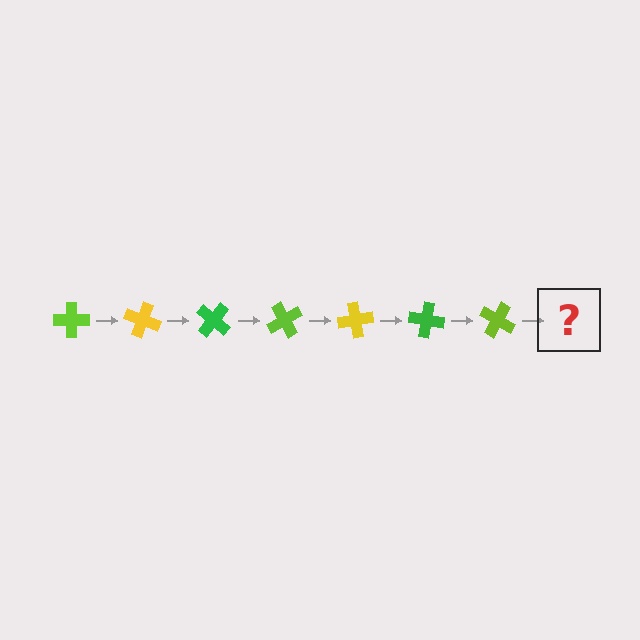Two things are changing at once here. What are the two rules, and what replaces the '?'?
The two rules are that it rotates 20 degrees each step and the color cycles through lime, yellow, and green. The '?' should be a yellow cross, rotated 140 degrees from the start.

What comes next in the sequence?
The next element should be a yellow cross, rotated 140 degrees from the start.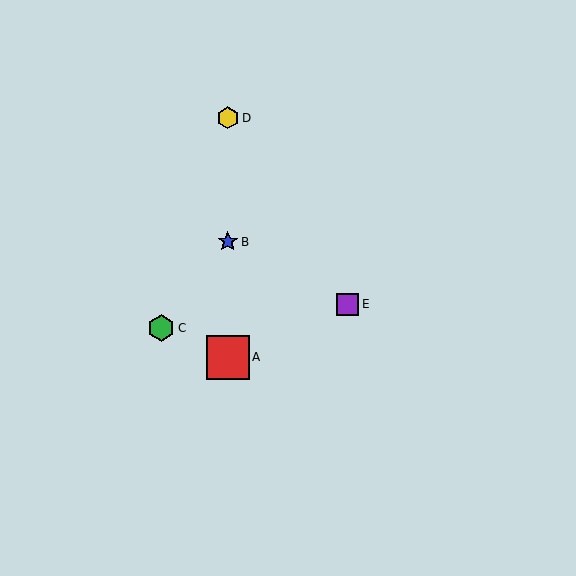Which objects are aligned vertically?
Objects A, B, D are aligned vertically.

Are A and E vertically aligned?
No, A is at x≈228 and E is at x≈348.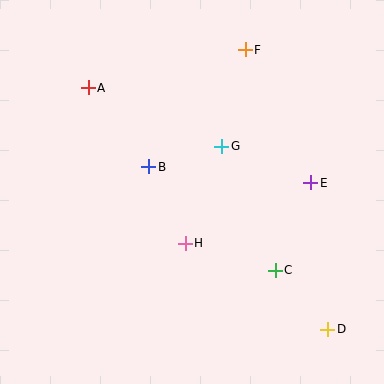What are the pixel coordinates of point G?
Point G is at (222, 146).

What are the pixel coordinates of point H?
Point H is at (185, 243).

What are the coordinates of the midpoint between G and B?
The midpoint between G and B is at (185, 157).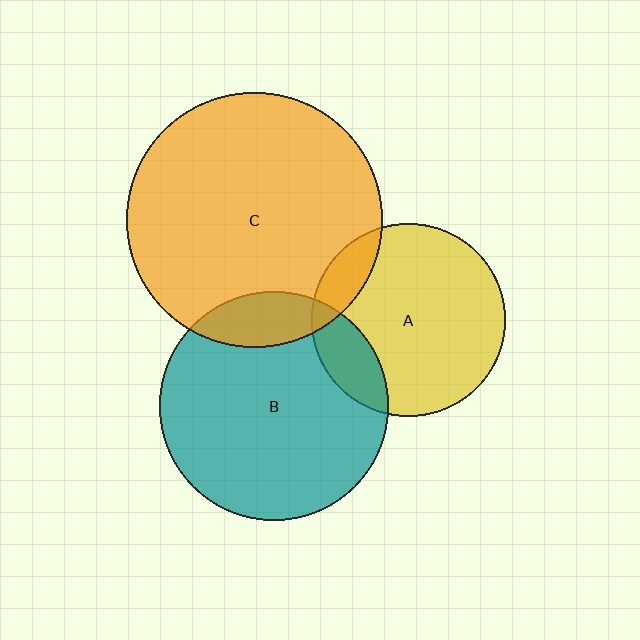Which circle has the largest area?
Circle C (orange).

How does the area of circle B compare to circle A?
Approximately 1.4 times.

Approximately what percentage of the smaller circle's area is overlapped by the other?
Approximately 15%.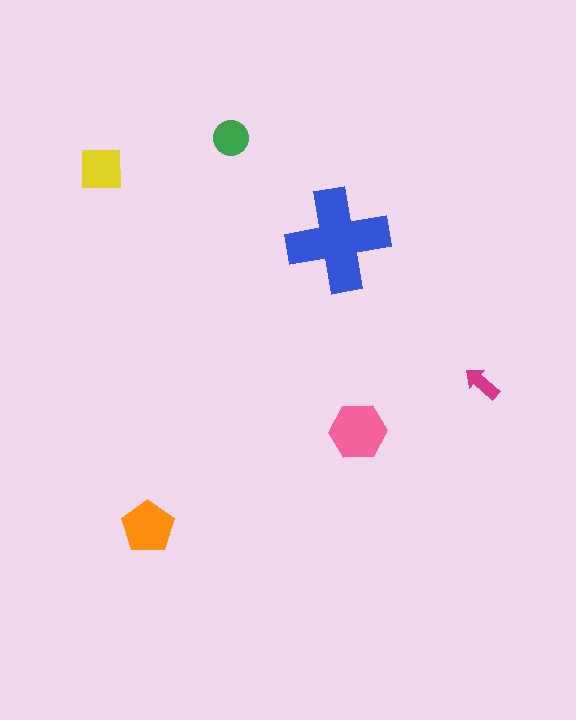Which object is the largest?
The blue cross.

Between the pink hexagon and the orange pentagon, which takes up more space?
The pink hexagon.